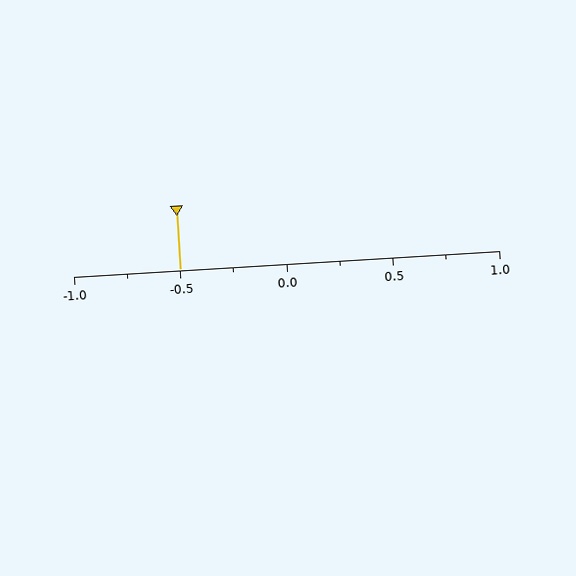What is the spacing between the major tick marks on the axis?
The major ticks are spaced 0.5 apart.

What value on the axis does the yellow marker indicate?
The marker indicates approximately -0.5.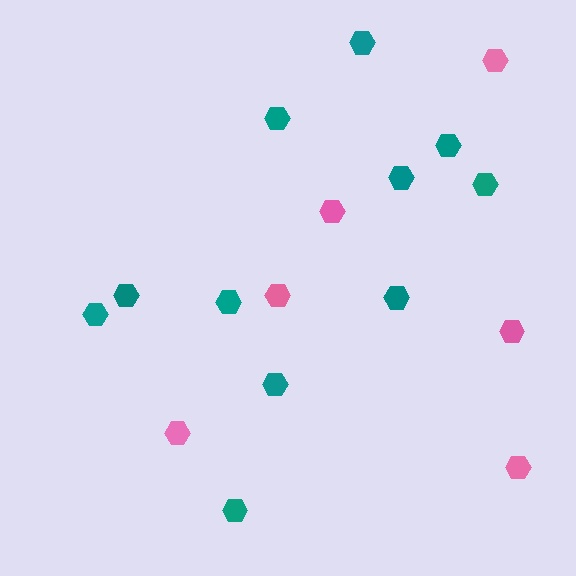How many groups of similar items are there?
There are 2 groups: one group of pink hexagons (6) and one group of teal hexagons (11).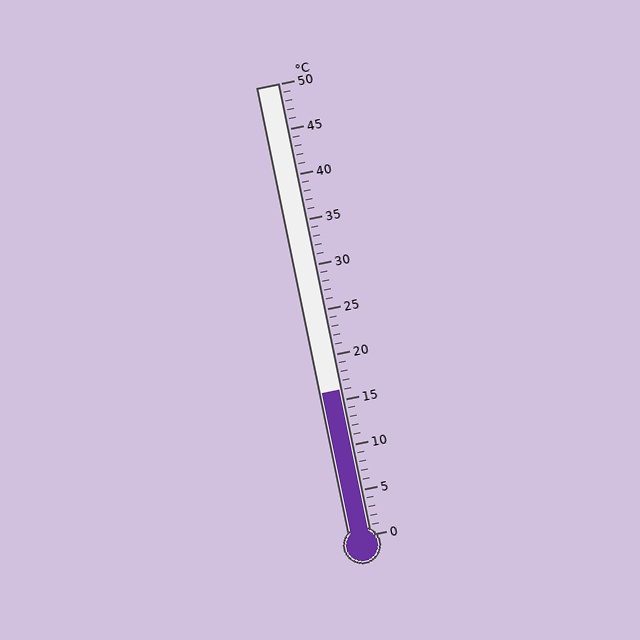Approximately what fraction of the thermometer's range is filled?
The thermometer is filled to approximately 30% of its range.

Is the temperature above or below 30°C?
The temperature is below 30°C.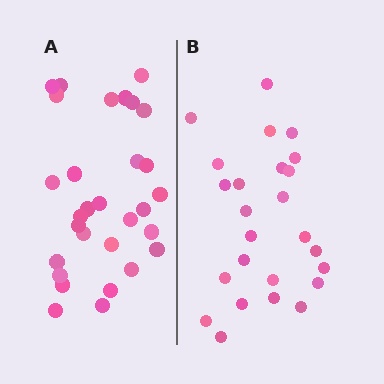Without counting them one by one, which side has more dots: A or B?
Region A (the left region) has more dots.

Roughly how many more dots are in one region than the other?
Region A has about 5 more dots than region B.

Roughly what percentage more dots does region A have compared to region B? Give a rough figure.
About 20% more.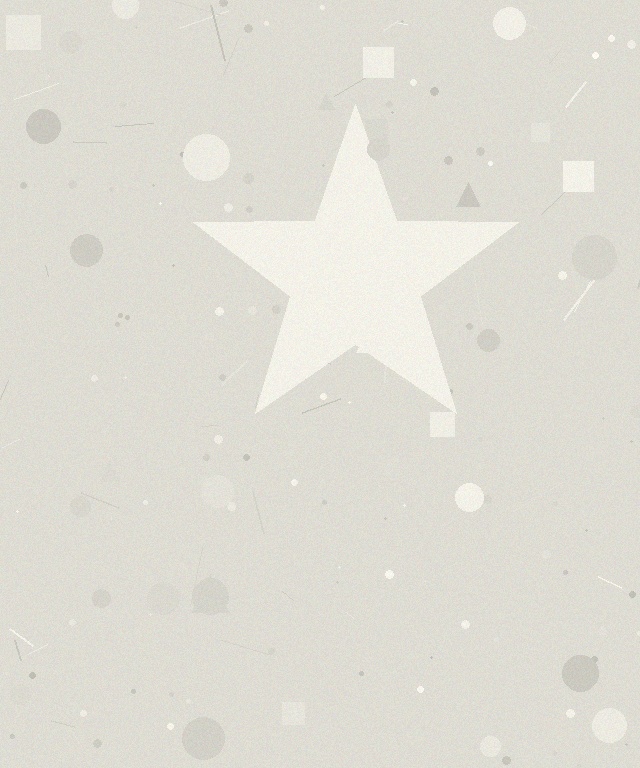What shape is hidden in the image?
A star is hidden in the image.